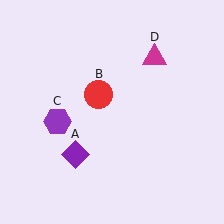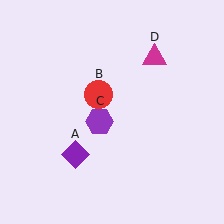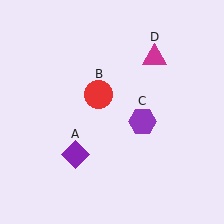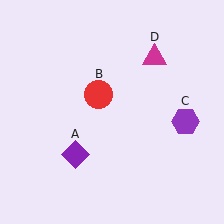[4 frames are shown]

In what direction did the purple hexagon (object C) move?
The purple hexagon (object C) moved right.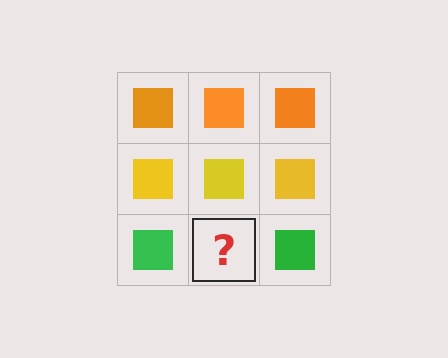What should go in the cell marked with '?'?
The missing cell should contain a green square.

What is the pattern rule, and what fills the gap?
The rule is that each row has a consistent color. The gap should be filled with a green square.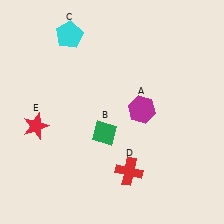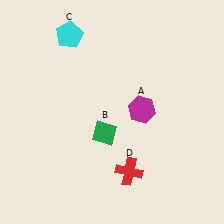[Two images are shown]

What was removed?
The red star (E) was removed in Image 2.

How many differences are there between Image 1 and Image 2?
There is 1 difference between the two images.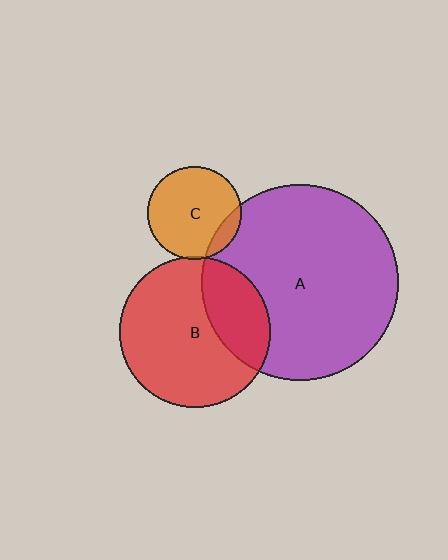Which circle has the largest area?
Circle A (purple).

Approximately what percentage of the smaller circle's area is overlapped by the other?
Approximately 10%.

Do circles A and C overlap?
Yes.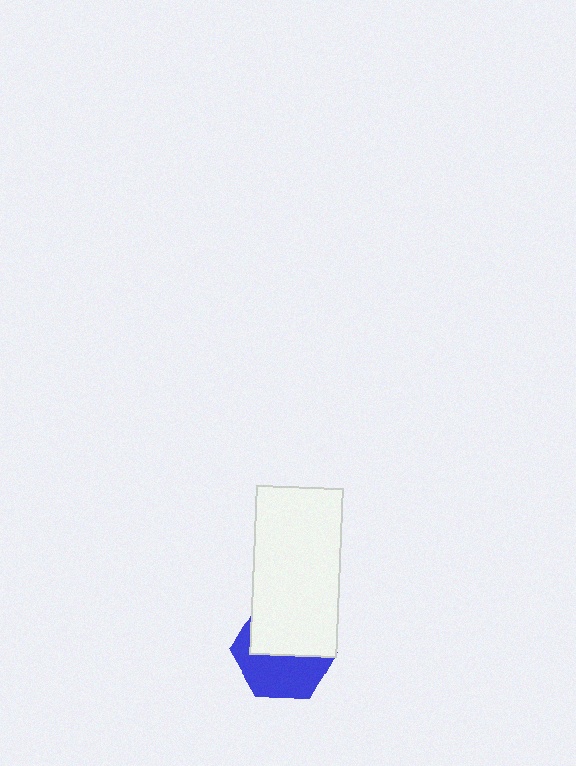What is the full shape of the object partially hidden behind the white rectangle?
The partially hidden object is a blue hexagon.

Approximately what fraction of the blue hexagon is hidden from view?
Roughly 51% of the blue hexagon is hidden behind the white rectangle.